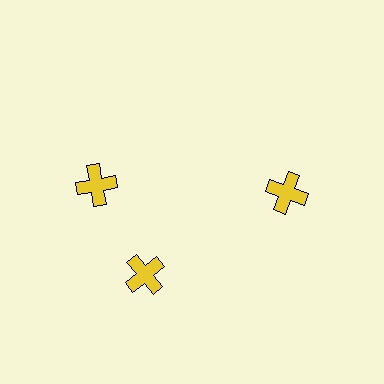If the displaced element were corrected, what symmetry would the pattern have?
It would have 3-fold rotational symmetry — the pattern would map onto itself every 120 degrees.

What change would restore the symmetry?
The symmetry would be restored by rotating it back into even spacing with its neighbors so that all 3 crosses sit at equal angles and equal distance from the center.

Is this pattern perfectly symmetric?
No. The 3 yellow crosses are arranged in a ring, but one element near the 11 o'clock position is rotated out of alignment along the ring, breaking the 3-fold rotational symmetry.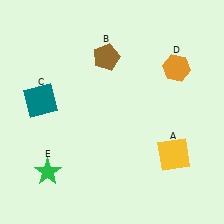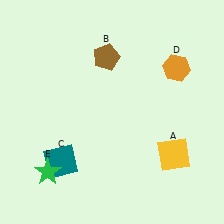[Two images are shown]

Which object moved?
The teal square (C) moved down.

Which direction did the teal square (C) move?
The teal square (C) moved down.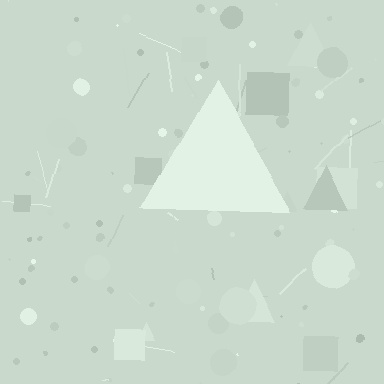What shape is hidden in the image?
A triangle is hidden in the image.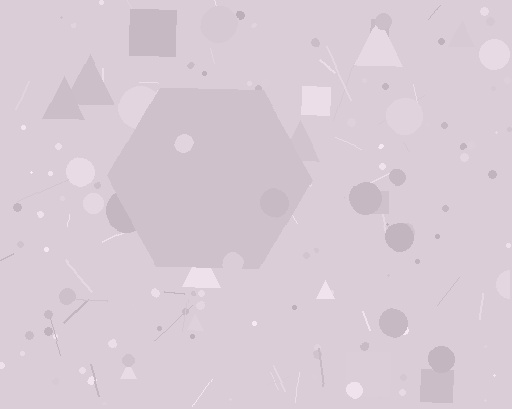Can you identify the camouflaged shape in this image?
The camouflaged shape is a hexagon.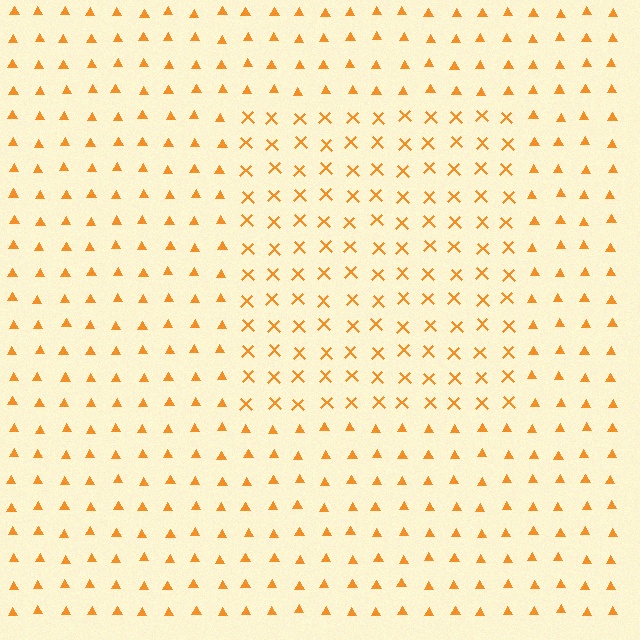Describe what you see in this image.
The image is filled with small orange elements arranged in a uniform grid. A rectangle-shaped region contains X marks, while the surrounding area contains triangles. The boundary is defined purely by the change in element shape.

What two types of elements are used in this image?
The image uses X marks inside the rectangle region and triangles outside it.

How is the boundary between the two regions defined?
The boundary is defined by a change in element shape: X marks inside vs. triangles outside. All elements share the same color and spacing.